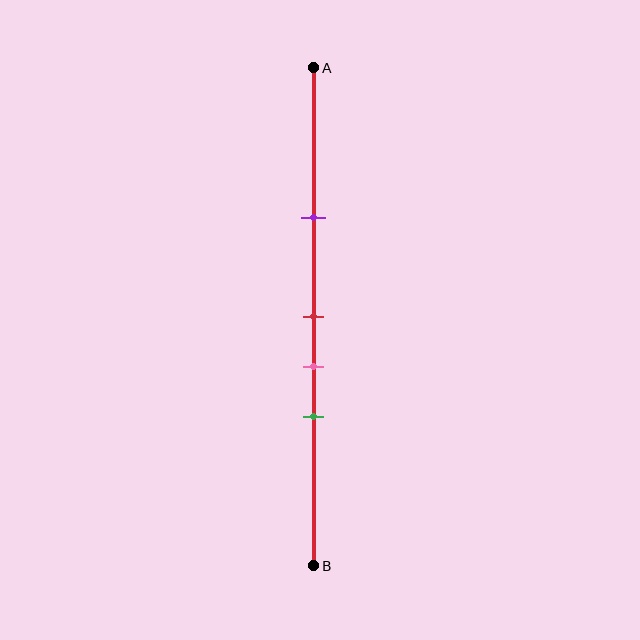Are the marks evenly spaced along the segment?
No, the marks are not evenly spaced.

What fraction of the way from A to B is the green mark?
The green mark is approximately 70% (0.7) of the way from A to B.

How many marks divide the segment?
There are 4 marks dividing the segment.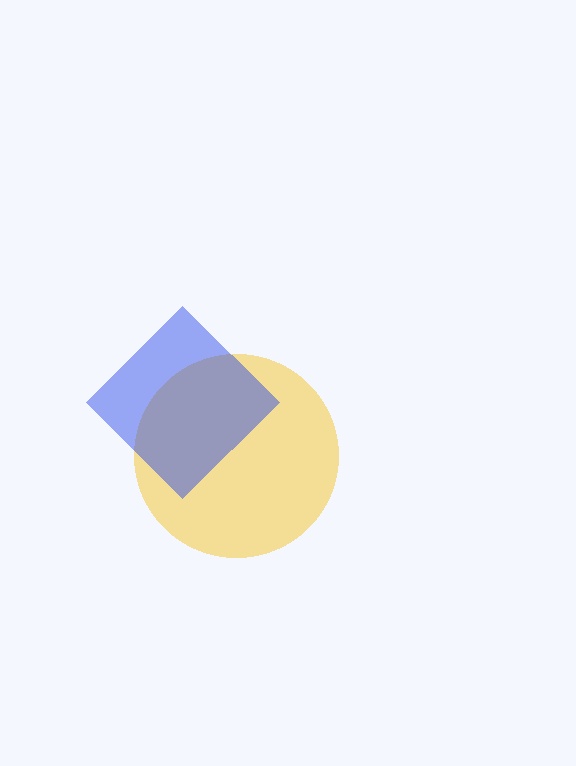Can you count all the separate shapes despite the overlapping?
Yes, there are 2 separate shapes.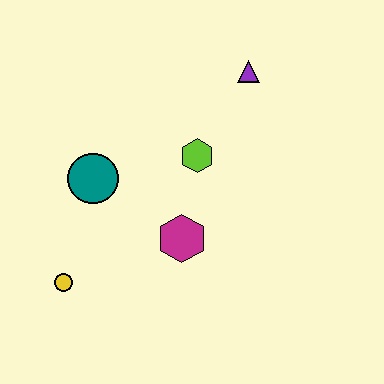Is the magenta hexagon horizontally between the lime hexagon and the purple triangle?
No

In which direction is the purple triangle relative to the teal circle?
The purple triangle is to the right of the teal circle.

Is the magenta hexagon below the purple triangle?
Yes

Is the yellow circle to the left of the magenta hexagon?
Yes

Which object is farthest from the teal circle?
The purple triangle is farthest from the teal circle.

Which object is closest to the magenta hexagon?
The lime hexagon is closest to the magenta hexagon.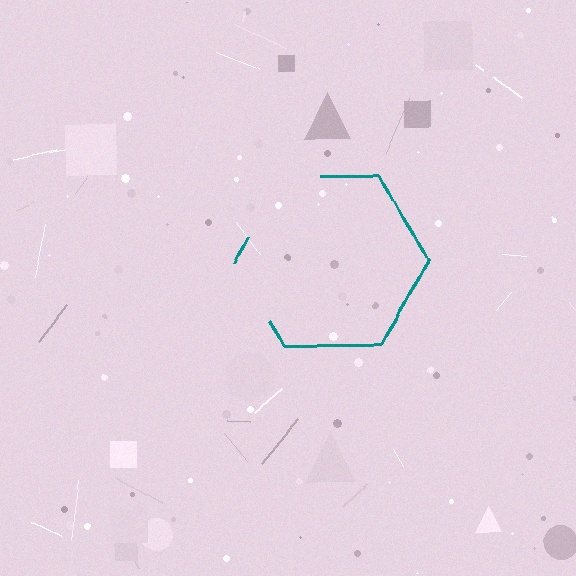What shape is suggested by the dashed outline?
The dashed outline suggests a hexagon.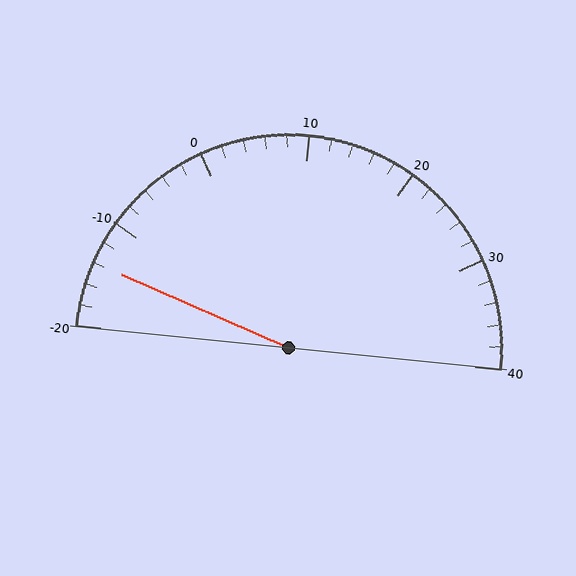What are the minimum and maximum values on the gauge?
The gauge ranges from -20 to 40.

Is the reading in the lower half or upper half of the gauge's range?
The reading is in the lower half of the range (-20 to 40).